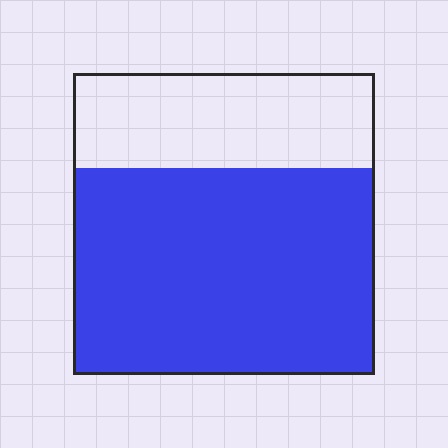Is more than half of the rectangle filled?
Yes.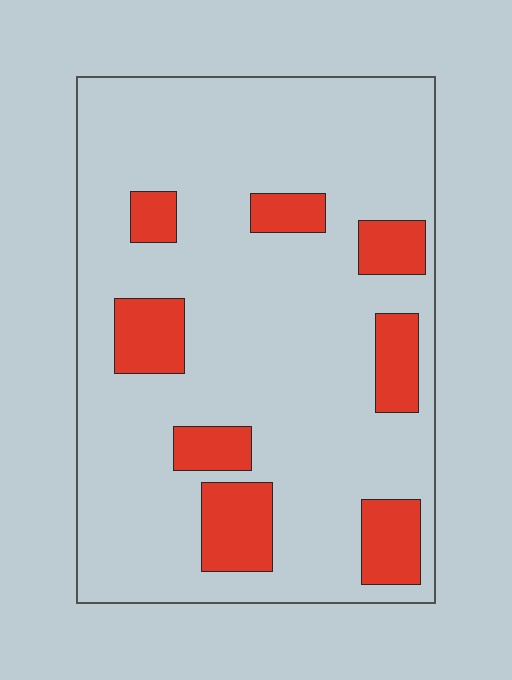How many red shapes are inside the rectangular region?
8.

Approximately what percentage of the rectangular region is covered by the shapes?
Approximately 20%.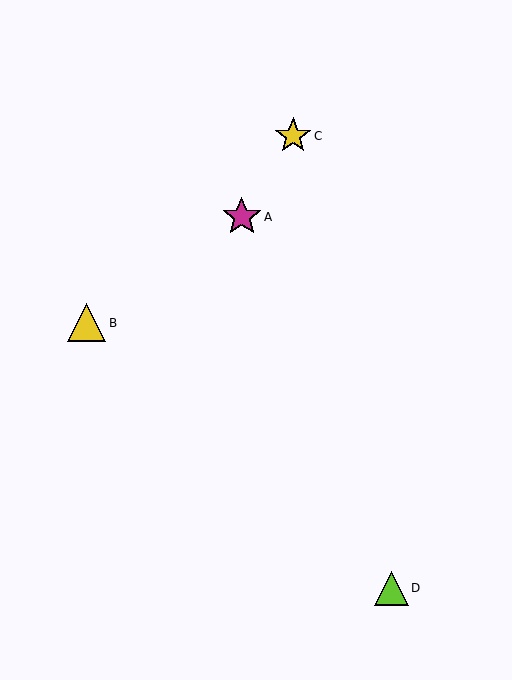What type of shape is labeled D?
Shape D is a lime triangle.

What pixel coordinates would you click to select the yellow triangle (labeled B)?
Click at (87, 323) to select the yellow triangle B.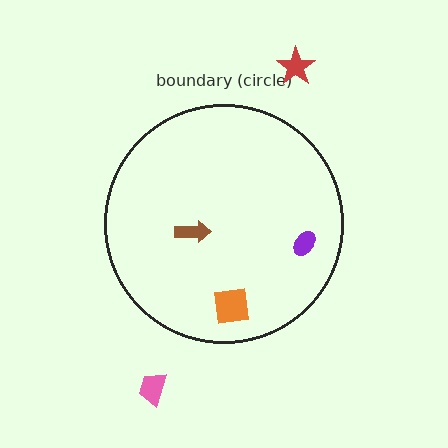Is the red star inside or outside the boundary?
Outside.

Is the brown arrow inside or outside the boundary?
Inside.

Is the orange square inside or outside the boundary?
Inside.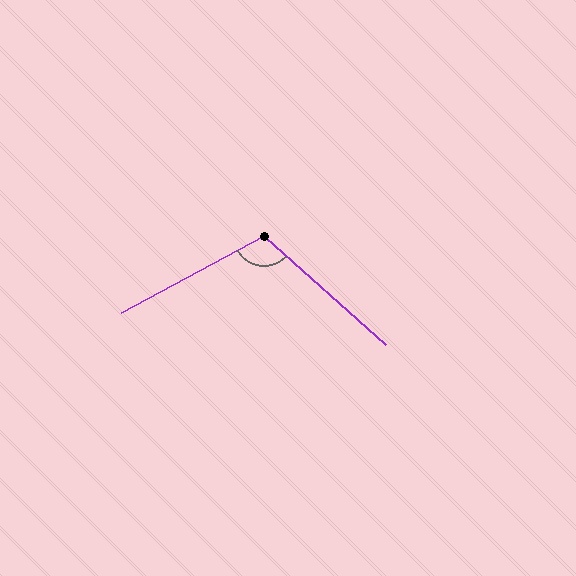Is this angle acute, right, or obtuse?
It is obtuse.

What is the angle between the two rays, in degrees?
Approximately 110 degrees.